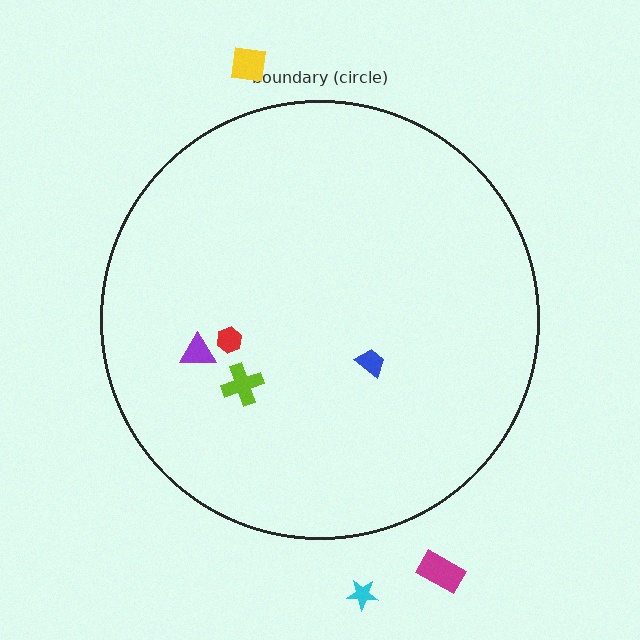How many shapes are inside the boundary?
4 inside, 3 outside.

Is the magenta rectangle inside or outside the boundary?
Outside.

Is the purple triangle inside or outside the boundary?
Inside.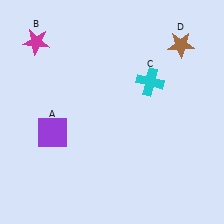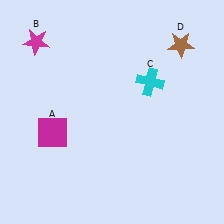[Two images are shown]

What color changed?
The square (A) changed from purple in Image 1 to magenta in Image 2.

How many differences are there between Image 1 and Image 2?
There is 1 difference between the two images.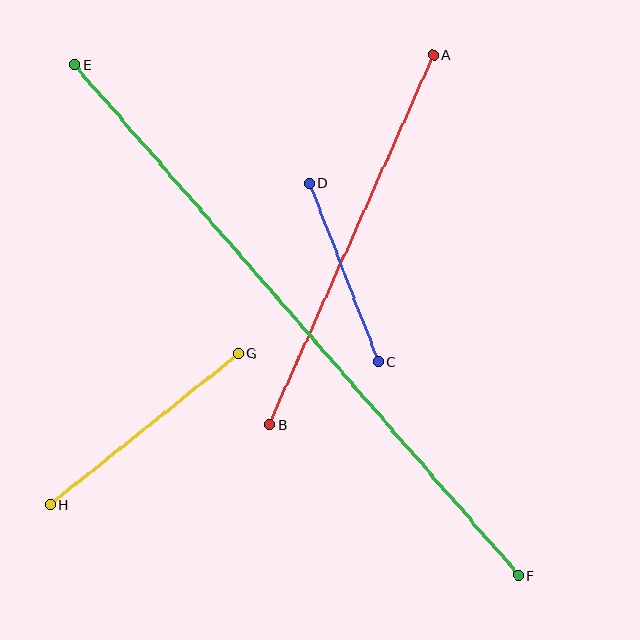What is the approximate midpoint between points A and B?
The midpoint is at approximately (351, 240) pixels.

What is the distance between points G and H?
The distance is approximately 242 pixels.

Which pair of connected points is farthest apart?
Points E and F are farthest apart.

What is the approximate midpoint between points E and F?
The midpoint is at approximately (297, 320) pixels.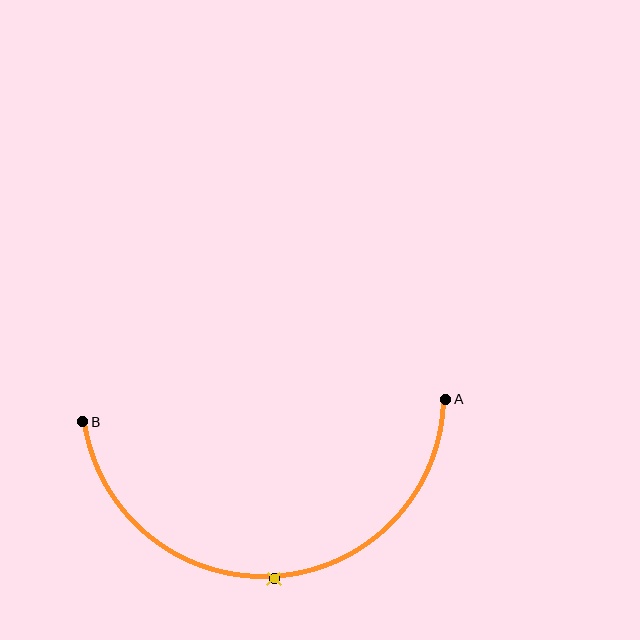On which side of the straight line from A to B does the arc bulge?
The arc bulges below the straight line connecting A and B.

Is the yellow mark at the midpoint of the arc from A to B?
Yes. The yellow mark lies on the arc at equal arc-length from both A and B — it is the arc midpoint.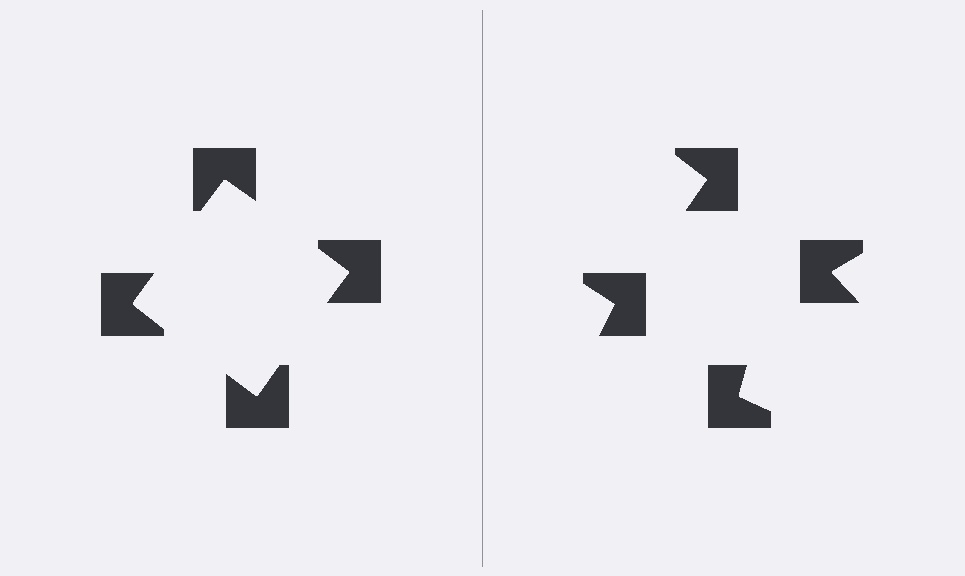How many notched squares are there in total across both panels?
8 — 4 on each side.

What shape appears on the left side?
An illusory square.